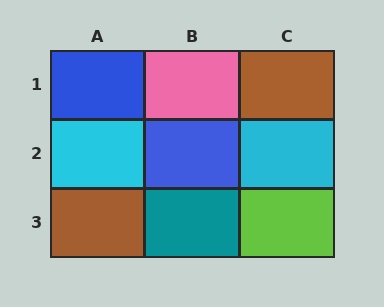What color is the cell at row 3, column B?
Teal.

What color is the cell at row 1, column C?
Brown.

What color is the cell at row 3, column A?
Brown.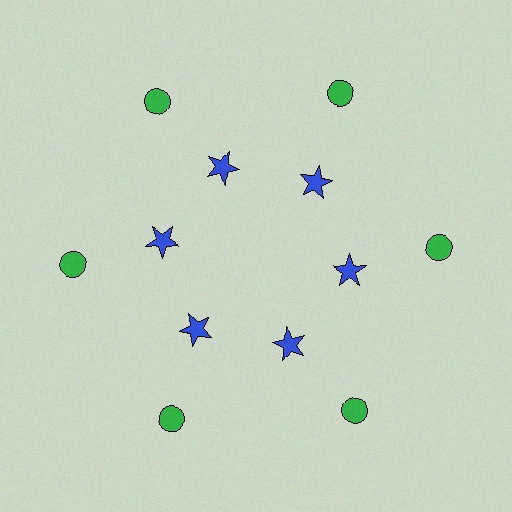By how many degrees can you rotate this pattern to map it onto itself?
The pattern maps onto itself every 60 degrees of rotation.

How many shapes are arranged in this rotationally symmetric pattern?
There are 12 shapes, arranged in 6 groups of 2.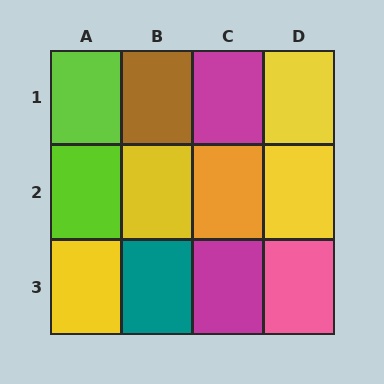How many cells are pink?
1 cell is pink.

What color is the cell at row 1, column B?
Brown.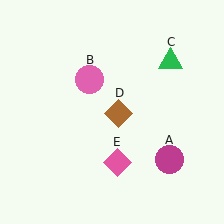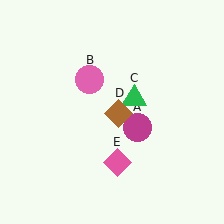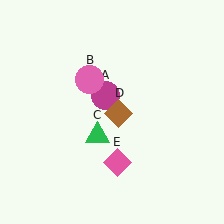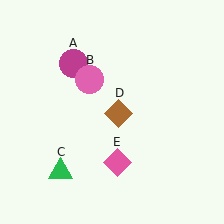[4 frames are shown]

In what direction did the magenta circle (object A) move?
The magenta circle (object A) moved up and to the left.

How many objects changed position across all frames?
2 objects changed position: magenta circle (object A), green triangle (object C).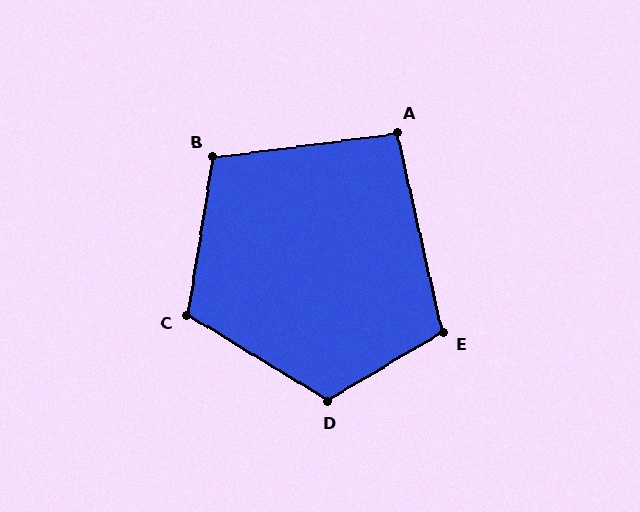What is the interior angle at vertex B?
Approximately 107 degrees (obtuse).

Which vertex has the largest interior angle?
D, at approximately 118 degrees.